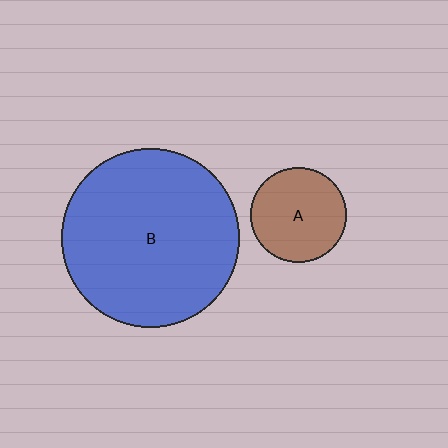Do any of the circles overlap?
No, none of the circles overlap.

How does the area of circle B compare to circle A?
Approximately 3.5 times.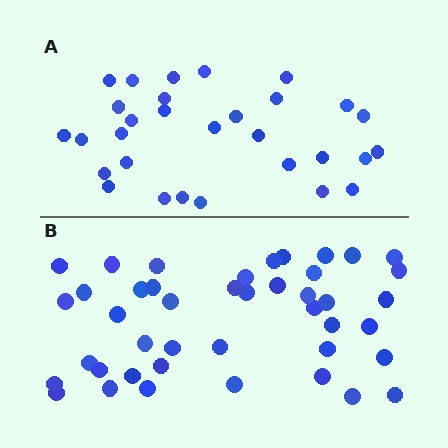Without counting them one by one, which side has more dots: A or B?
Region B (the bottom region) has more dots.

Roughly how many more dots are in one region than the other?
Region B has approximately 15 more dots than region A.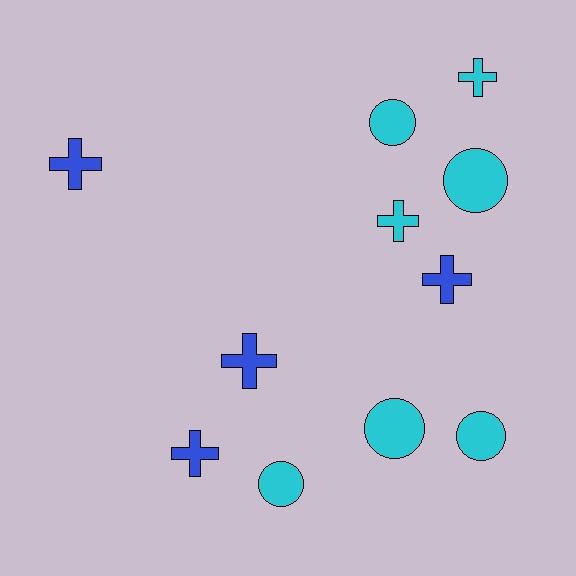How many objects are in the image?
There are 11 objects.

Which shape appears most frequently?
Cross, with 6 objects.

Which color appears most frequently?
Cyan, with 7 objects.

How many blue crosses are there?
There are 4 blue crosses.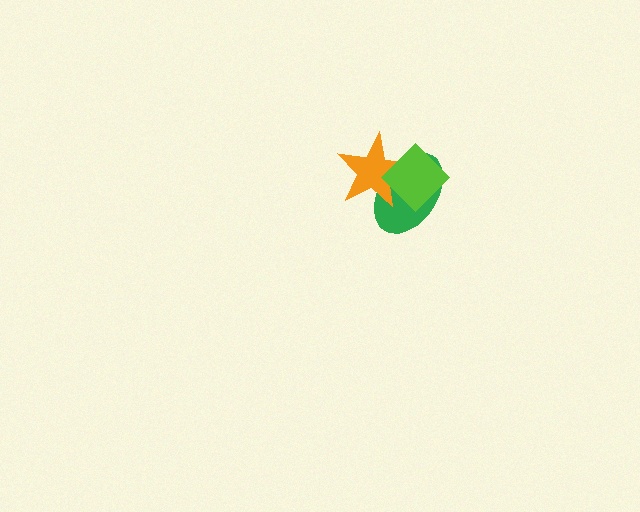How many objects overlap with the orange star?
2 objects overlap with the orange star.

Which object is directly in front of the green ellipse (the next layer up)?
The orange star is directly in front of the green ellipse.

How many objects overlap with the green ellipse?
2 objects overlap with the green ellipse.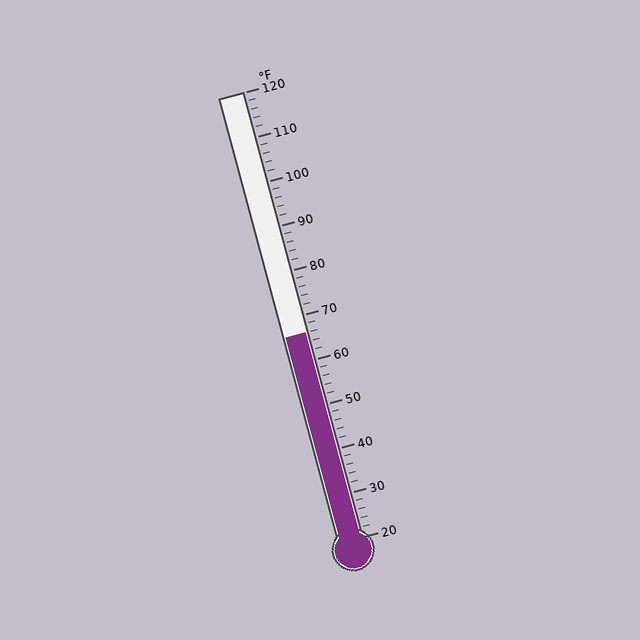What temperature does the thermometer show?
The thermometer shows approximately 66°F.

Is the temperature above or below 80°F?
The temperature is below 80°F.